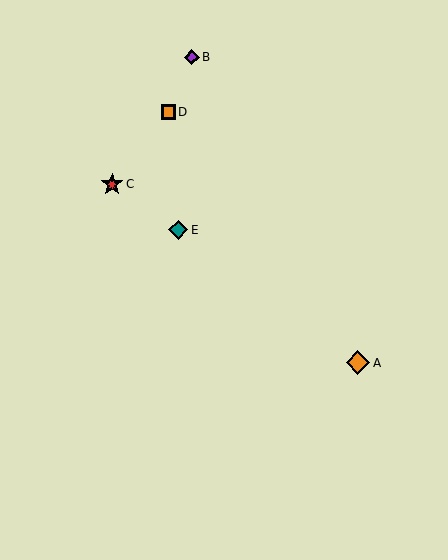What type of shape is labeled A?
Shape A is an orange diamond.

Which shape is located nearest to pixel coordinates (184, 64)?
The purple diamond (labeled B) at (192, 57) is nearest to that location.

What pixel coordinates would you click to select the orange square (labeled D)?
Click at (168, 112) to select the orange square D.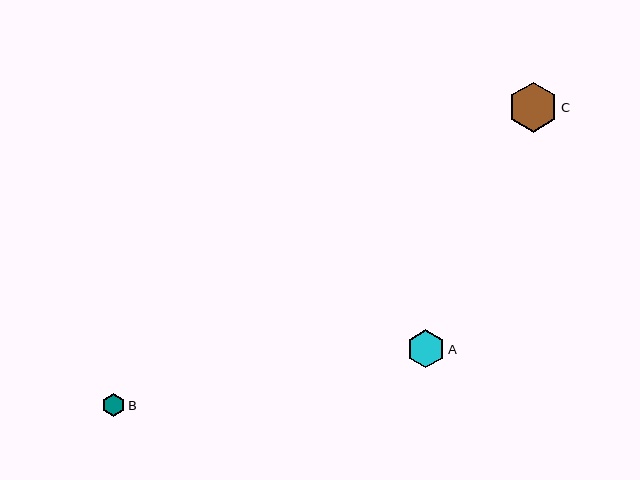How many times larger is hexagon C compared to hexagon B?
Hexagon C is approximately 2.2 times the size of hexagon B.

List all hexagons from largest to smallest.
From largest to smallest: C, A, B.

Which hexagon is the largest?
Hexagon C is the largest with a size of approximately 50 pixels.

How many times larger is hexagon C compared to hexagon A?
Hexagon C is approximately 1.3 times the size of hexagon A.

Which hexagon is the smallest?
Hexagon B is the smallest with a size of approximately 23 pixels.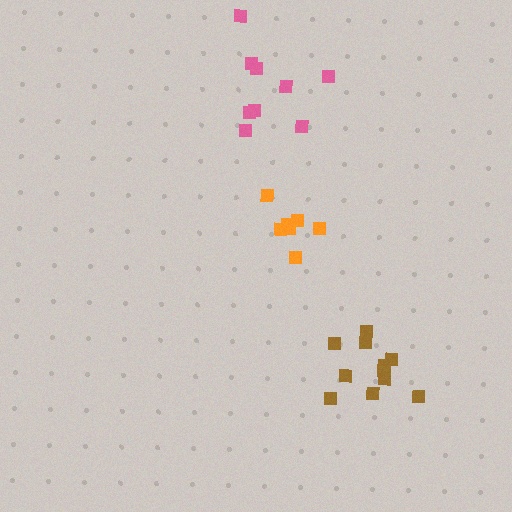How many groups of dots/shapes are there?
There are 3 groups.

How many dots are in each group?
Group 1: 9 dots, Group 2: 7 dots, Group 3: 11 dots (27 total).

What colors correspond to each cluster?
The clusters are colored: pink, orange, brown.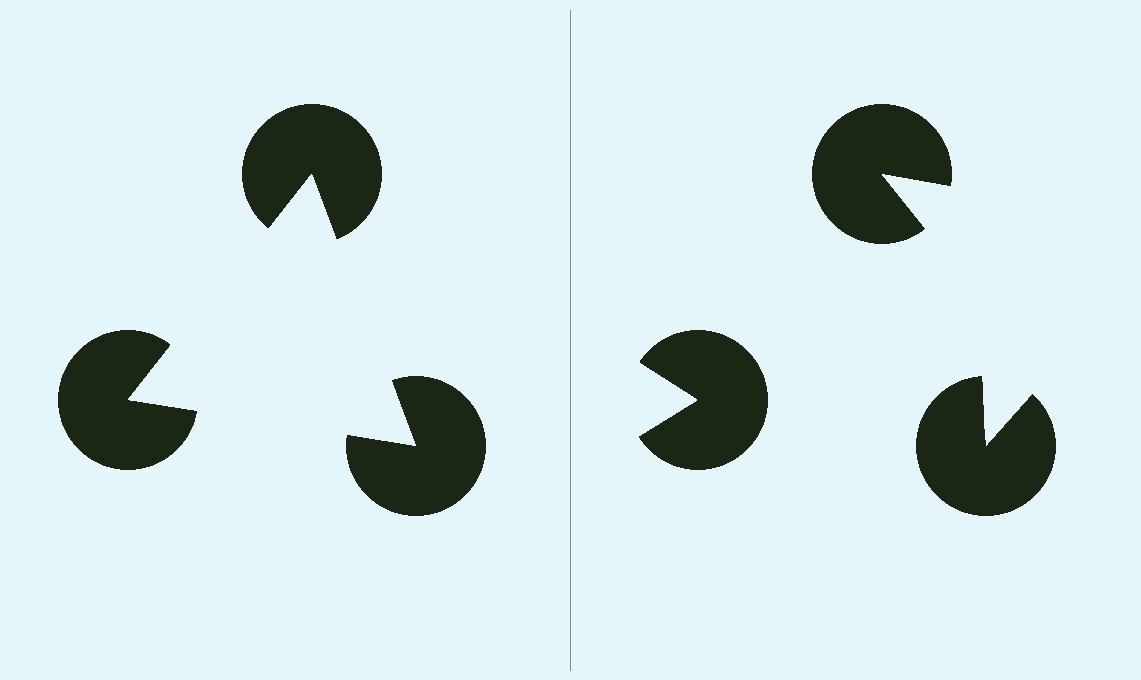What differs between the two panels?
The pac-man discs are positioned identically on both sides; only the wedge orientations differ. On the left they align to a triangle; on the right they are misaligned.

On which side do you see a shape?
An illusory triangle appears on the left side. On the right side the wedge cuts are rotated, so no coherent shape forms.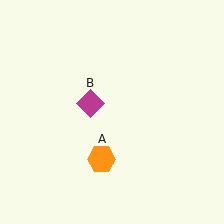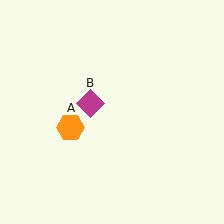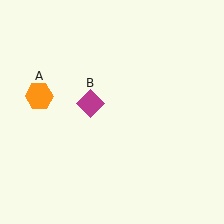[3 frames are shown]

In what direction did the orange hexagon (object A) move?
The orange hexagon (object A) moved up and to the left.